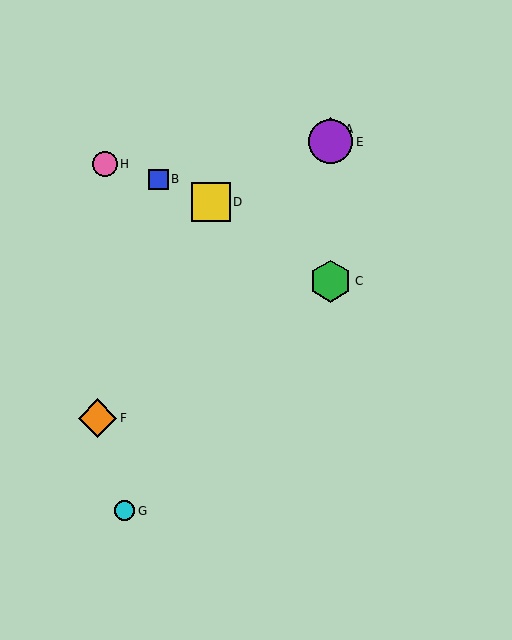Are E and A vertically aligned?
Yes, both are at x≈331.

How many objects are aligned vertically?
3 objects (A, C, E) are aligned vertically.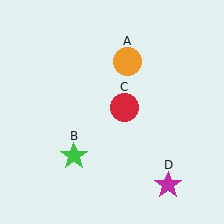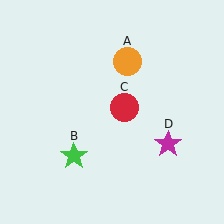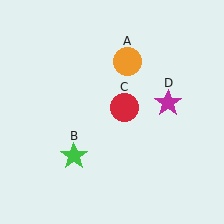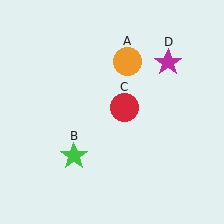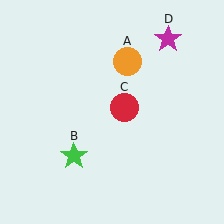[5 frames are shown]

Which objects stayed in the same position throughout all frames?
Orange circle (object A) and green star (object B) and red circle (object C) remained stationary.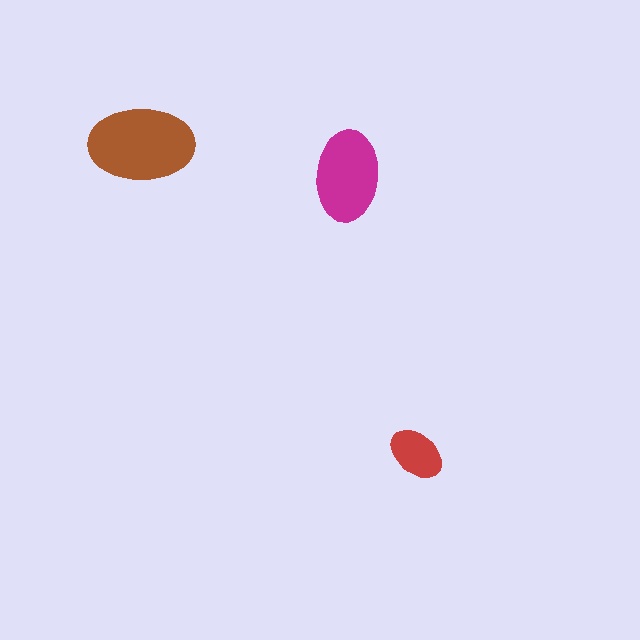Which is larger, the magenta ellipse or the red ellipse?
The magenta one.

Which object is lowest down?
The red ellipse is bottommost.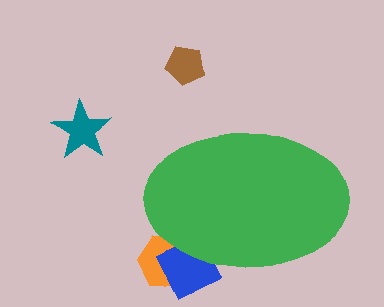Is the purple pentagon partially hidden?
Yes, the purple pentagon is partially hidden behind the green ellipse.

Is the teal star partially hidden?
No, the teal star is fully visible.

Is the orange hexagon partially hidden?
Yes, the orange hexagon is partially hidden behind the green ellipse.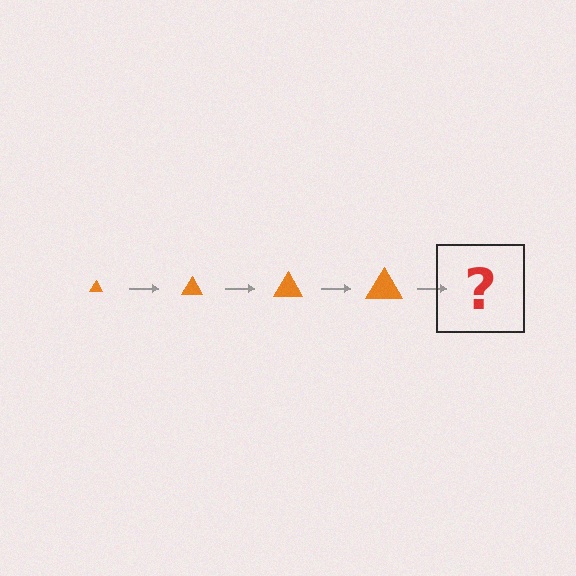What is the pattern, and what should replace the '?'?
The pattern is that the triangle gets progressively larger each step. The '?' should be an orange triangle, larger than the previous one.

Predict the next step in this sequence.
The next step is an orange triangle, larger than the previous one.